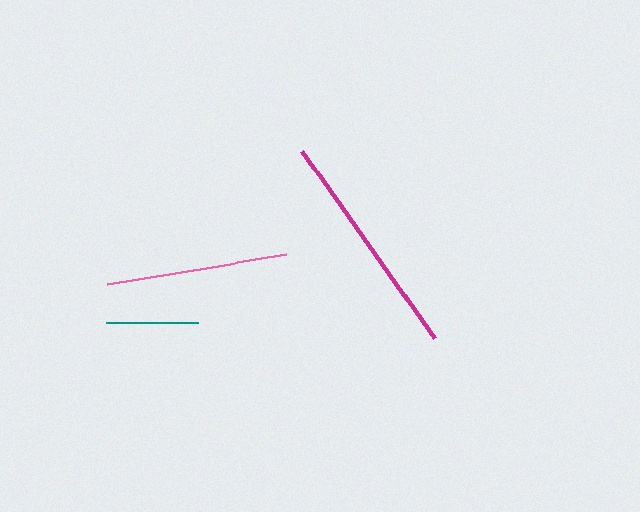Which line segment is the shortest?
The teal line is the shortest at approximately 92 pixels.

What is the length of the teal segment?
The teal segment is approximately 92 pixels long.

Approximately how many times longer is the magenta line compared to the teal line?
The magenta line is approximately 2.5 times the length of the teal line.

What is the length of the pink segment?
The pink segment is approximately 182 pixels long.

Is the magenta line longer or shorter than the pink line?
The magenta line is longer than the pink line.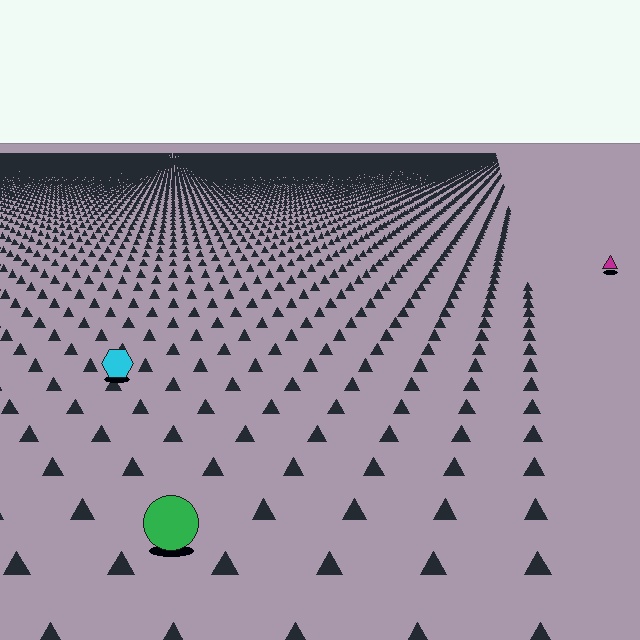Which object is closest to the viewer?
The green circle is closest. The texture marks near it are larger and more spread out.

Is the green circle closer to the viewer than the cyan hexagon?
Yes. The green circle is closer — you can tell from the texture gradient: the ground texture is coarser near it.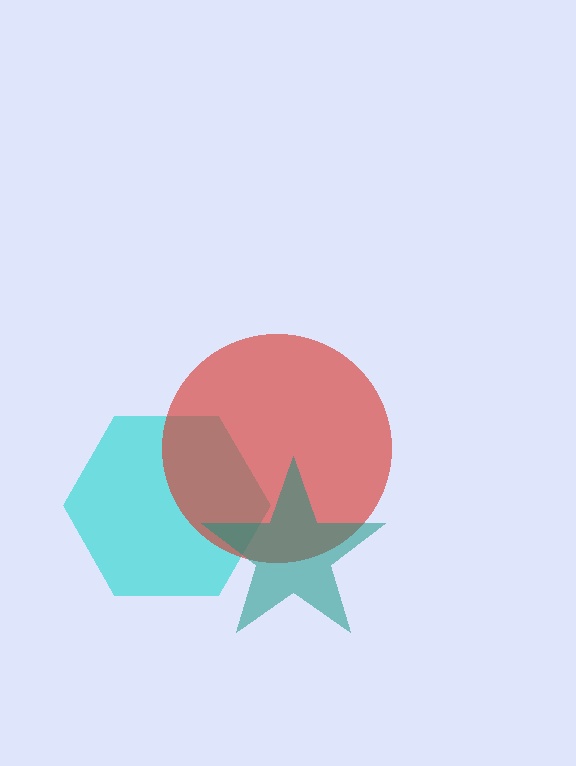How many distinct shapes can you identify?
There are 3 distinct shapes: a cyan hexagon, a red circle, a teal star.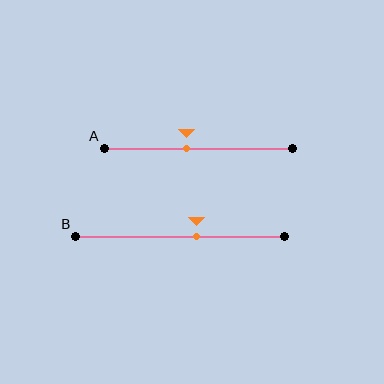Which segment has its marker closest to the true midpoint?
Segment A has its marker closest to the true midpoint.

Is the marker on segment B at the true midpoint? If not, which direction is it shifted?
No, the marker on segment B is shifted to the right by about 8% of the segment length.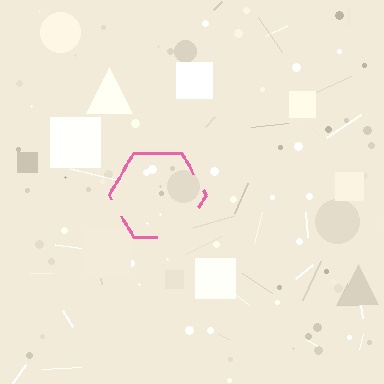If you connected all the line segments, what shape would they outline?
They would outline a hexagon.